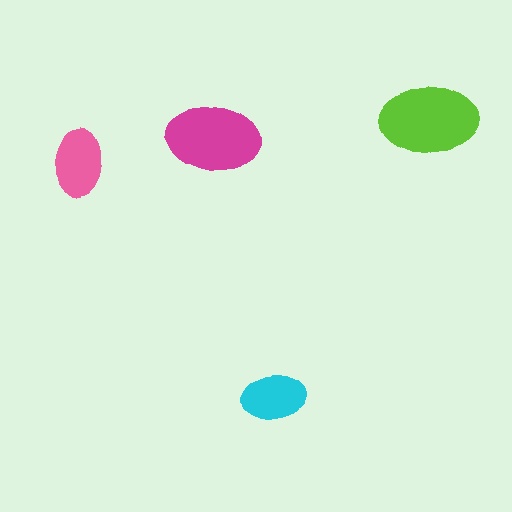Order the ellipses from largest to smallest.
the lime one, the magenta one, the pink one, the cyan one.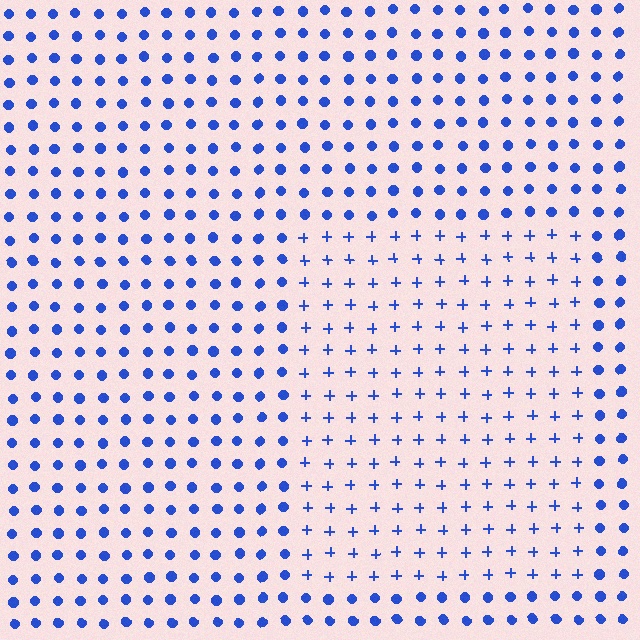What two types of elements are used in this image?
The image uses plus signs inside the rectangle region and circles outside it.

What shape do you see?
I see a rectangle.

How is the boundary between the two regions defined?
The boundary is defined by a change in element shape: plus signs inside vs. circles outside. All elements share the same color and spacing.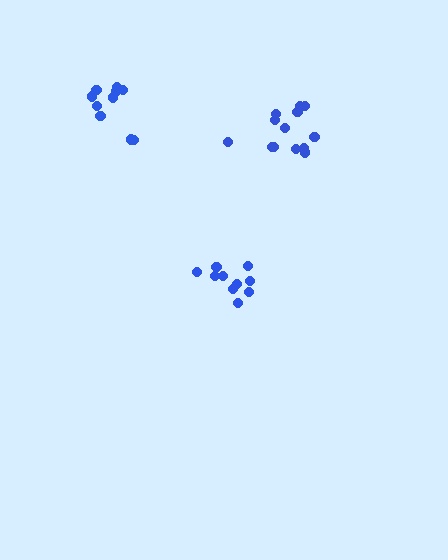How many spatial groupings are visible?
There are 3 spatial groupings.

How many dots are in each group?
Group 1: 10 dots, Group 2: 10 dots, Group 3: 13 dots (33 total).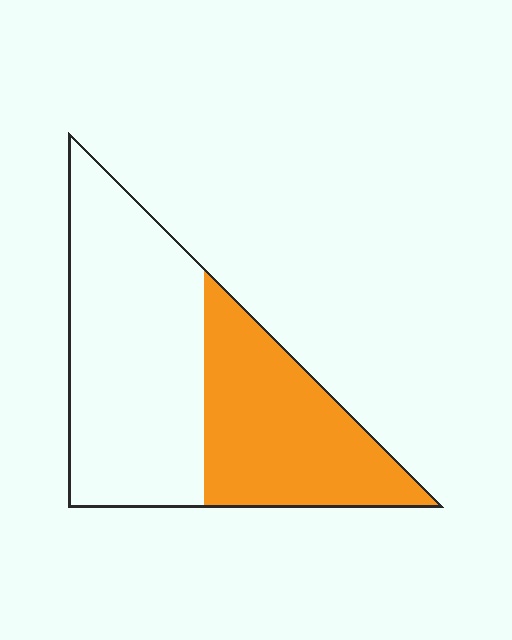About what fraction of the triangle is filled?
About two fifths (2/5).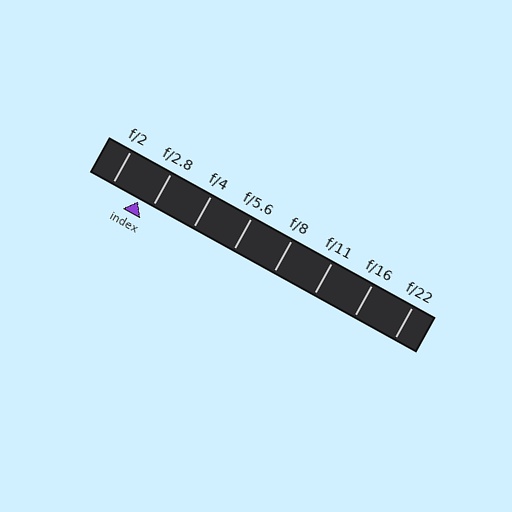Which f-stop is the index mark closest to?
The index mark is closest to f/2.8.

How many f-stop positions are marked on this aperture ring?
There are 8 f-stop positions marked.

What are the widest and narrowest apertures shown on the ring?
The widest aperture shown is f/2 and the narrowest is f/22.